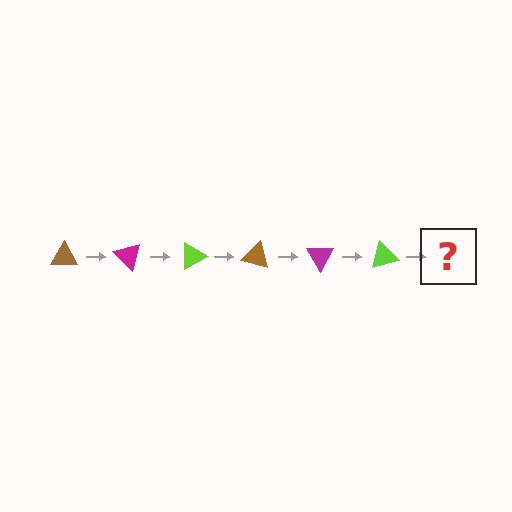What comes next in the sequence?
The next element should be a brown triangle, rotated 270 degrees from the start.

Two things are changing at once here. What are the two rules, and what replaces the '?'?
The two rules are that it rotates 45 degrees each step and the color cycles through brown, magenta, and lime. The '?' should be a brown triangle, rotated 270 degrees from the start.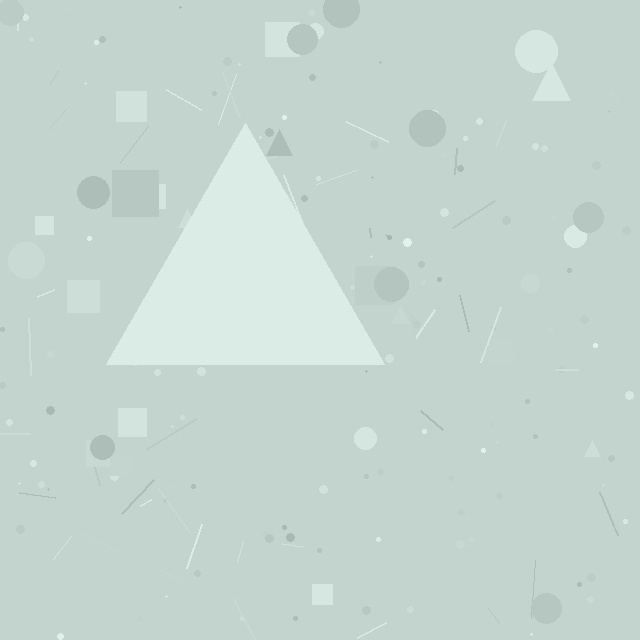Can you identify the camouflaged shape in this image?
The camouflaged shape is a triangle.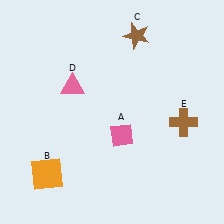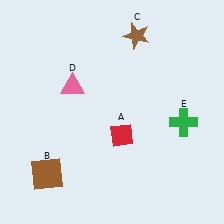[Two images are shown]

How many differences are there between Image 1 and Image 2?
There are 3 differences between the two images.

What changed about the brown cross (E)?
In Image 1, E is brown. In Image 2, it changed to green.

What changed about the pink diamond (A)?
In Image 1, A is pink. In Image 2, it changed to red.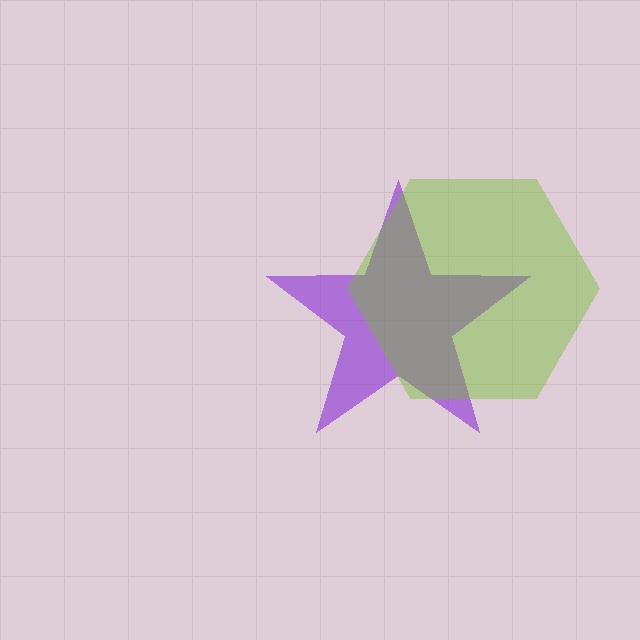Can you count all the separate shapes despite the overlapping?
Yes, there are 2 separate shapes.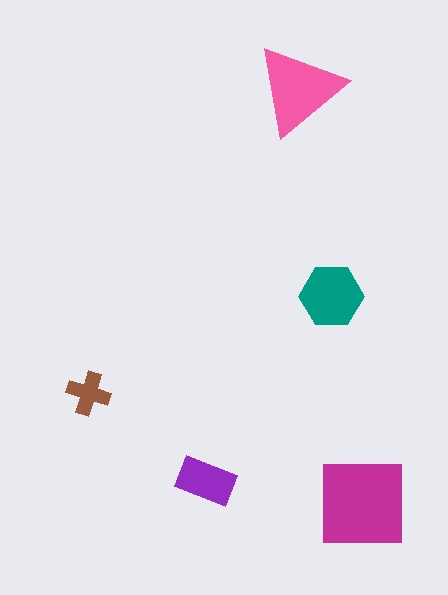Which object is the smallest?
The brown cross.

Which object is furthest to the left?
The brown cross is leftmost.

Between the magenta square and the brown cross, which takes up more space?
The magenta square.